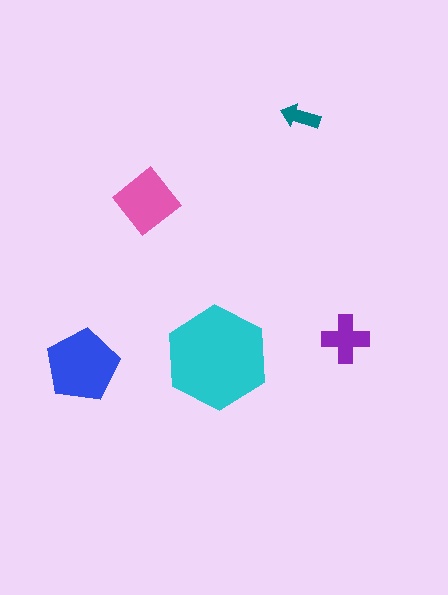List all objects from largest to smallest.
The cyan hexagon, the blue pentagon, the pink diamond, the purple cross, the teal arrow.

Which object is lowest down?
The blue pentagon is bottommost.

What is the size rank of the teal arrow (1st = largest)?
5th.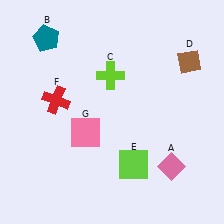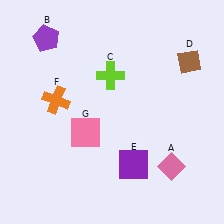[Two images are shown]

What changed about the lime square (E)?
In Image 1, E is lime. In Image 2, it changed to purple.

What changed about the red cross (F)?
In Image 1, F is red. In Image 2, it changed to orange.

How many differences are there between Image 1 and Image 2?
There are 3 differences between the two images.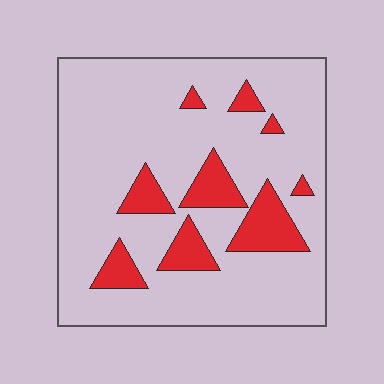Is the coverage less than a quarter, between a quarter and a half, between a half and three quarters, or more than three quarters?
Less than a quarter.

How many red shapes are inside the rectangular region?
9.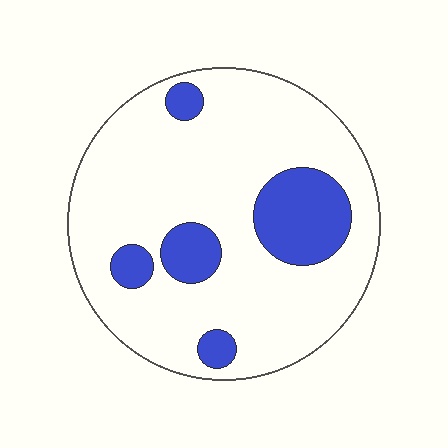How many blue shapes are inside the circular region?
5.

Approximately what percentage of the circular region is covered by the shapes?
Approximately 20%.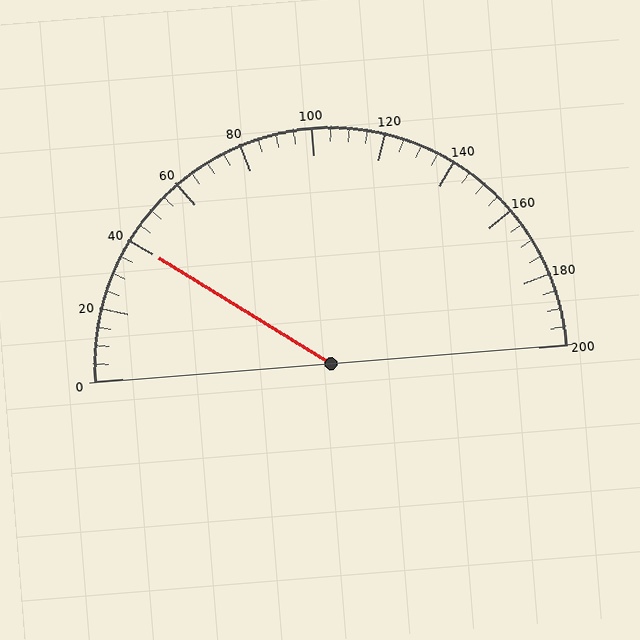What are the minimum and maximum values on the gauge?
The gauge ranges from 0 to 200.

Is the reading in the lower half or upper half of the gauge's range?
The reading is in the lower half of the range (0 to 200).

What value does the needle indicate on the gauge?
The needle indicates approximately 40.